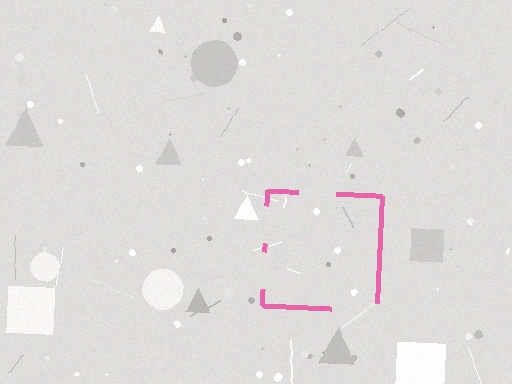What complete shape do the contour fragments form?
The contour fragments form a square.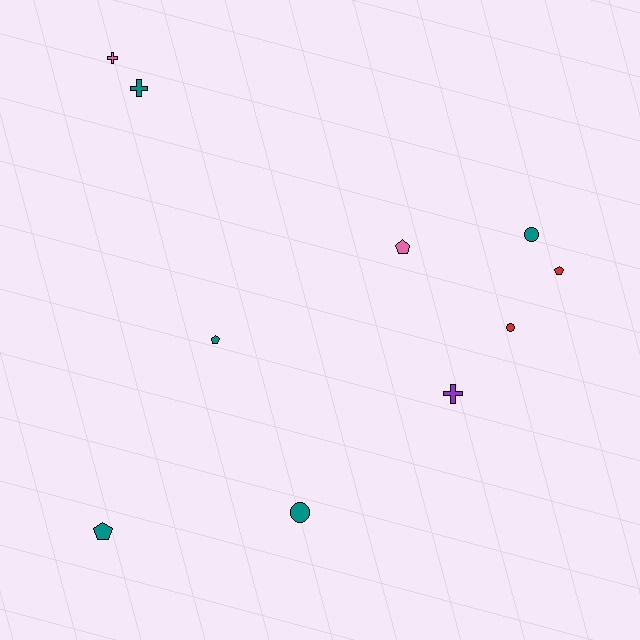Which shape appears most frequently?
Pentagon, with 4 objects.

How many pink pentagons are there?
There is 1 pink pentagon.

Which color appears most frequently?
Teal, with 5 objects.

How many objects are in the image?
There are 10 objects.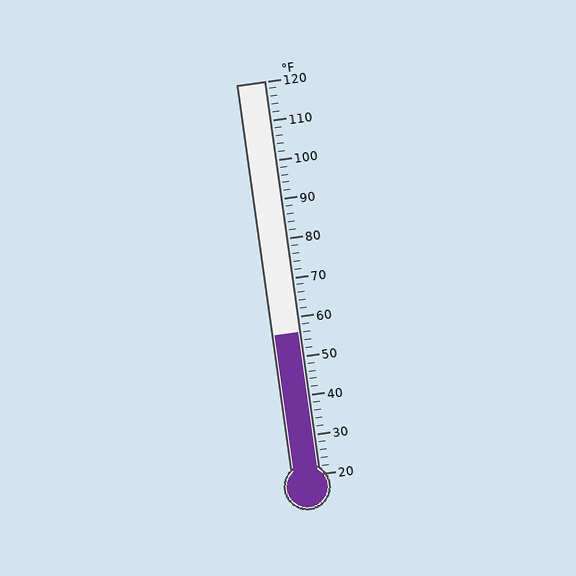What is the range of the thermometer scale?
The thermometer scale ranges from 20°F to 120°F.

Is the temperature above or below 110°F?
The temperature is below 110°F.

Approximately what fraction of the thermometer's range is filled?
The thermometer is filled to approximately 35% of its range.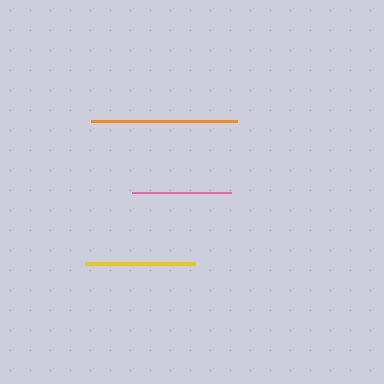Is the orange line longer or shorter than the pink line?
The orange line is longer than the pink line.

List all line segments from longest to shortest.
From longest to shortest: orange, yellow, pink.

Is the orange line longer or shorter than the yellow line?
The orange line is longer than the yellow line.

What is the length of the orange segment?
The orange segment is approximately 146 pixels long.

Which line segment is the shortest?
The pink line is the shortest at approximately 99 pixels.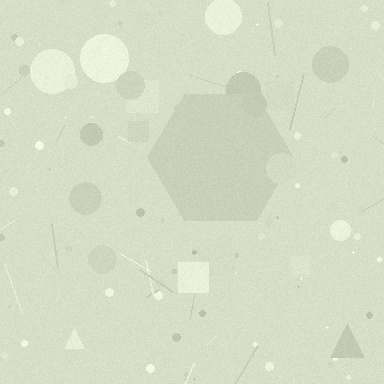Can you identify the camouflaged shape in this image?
The camouflaged shape is a hexagon.